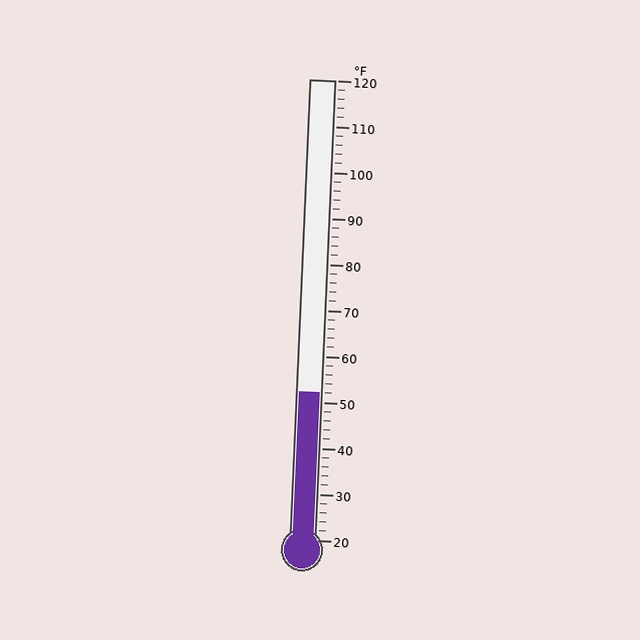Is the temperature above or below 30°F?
The temperature is above 30°F.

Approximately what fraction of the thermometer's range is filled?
The thermometer is filled to approximately 30% of its range.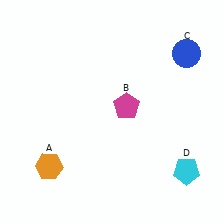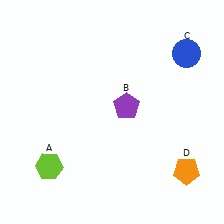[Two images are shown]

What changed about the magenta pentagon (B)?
In Image 1, B is magenta. In Image 2, it changed to purple.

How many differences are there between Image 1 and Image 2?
There are 3 differences between the two images.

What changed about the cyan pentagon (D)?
In Image 1, D is cyan. In Image 2, it changed to orange.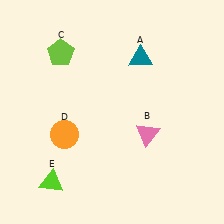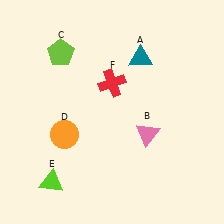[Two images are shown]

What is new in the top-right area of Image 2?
A red cross (F) was added in the top-right area of Image 2.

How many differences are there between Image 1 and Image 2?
There is 1 difference between the two images.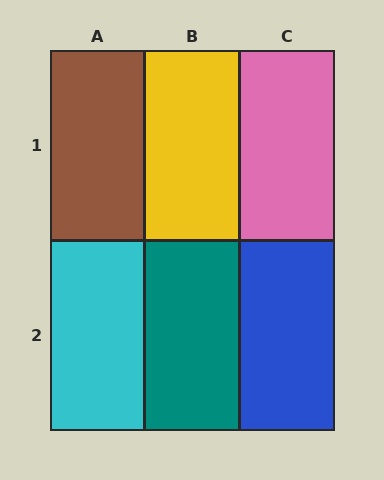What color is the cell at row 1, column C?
Pink.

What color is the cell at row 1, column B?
Yellow.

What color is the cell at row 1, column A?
Brown.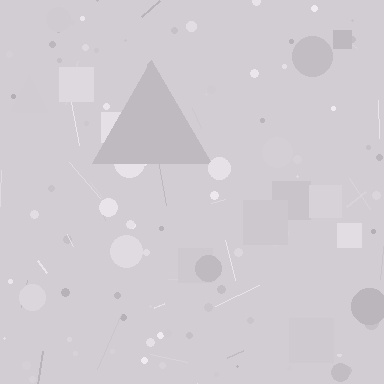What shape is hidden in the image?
A triangle is hidden in the image.